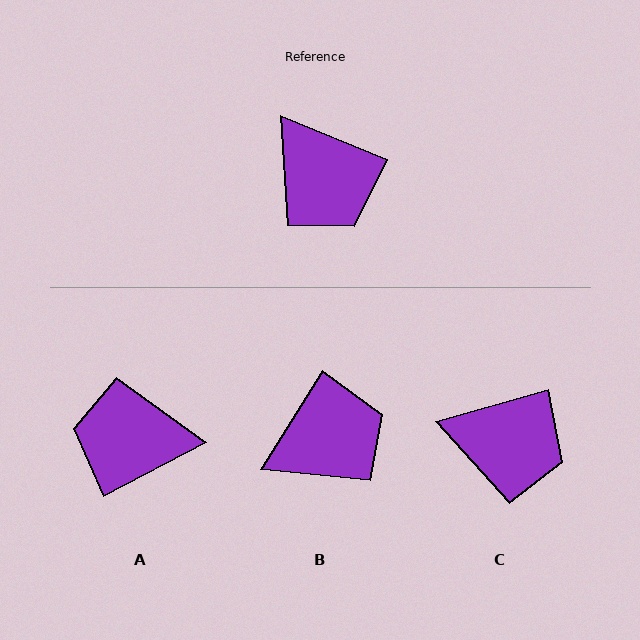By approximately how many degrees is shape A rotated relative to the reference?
Approximately 129 degrees clockwise.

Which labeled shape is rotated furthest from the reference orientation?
A, about 129 degrees away.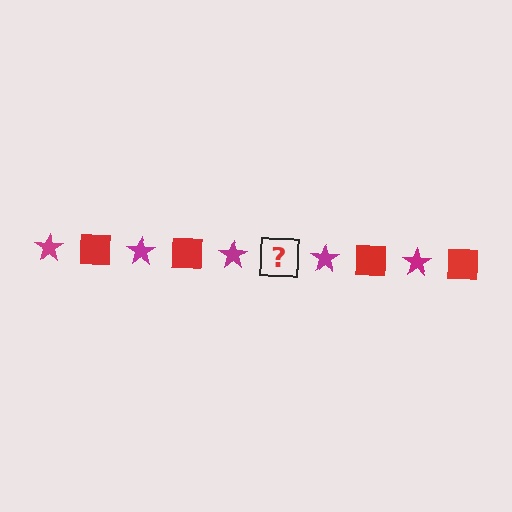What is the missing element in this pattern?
The missing element is a red square.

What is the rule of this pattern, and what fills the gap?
The rule is that the pattern alternates between magenta star and red square. The gap should be filled with a red square.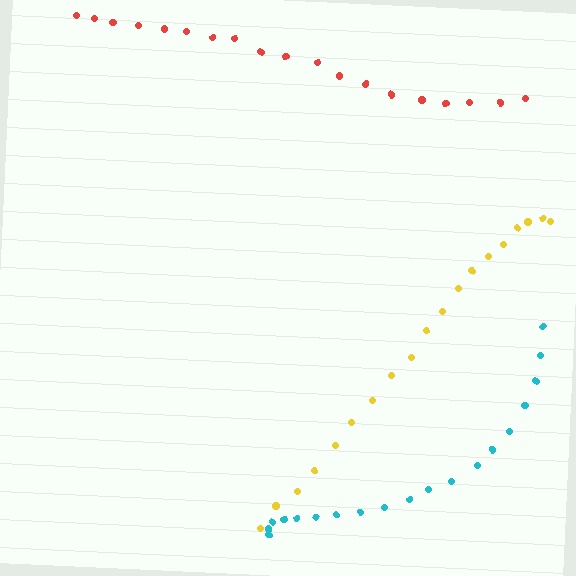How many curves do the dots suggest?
There are 3 distinct paths.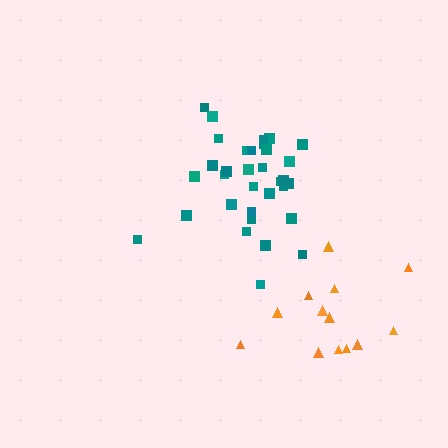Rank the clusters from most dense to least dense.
teal, orange.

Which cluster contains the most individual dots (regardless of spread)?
Teal (33).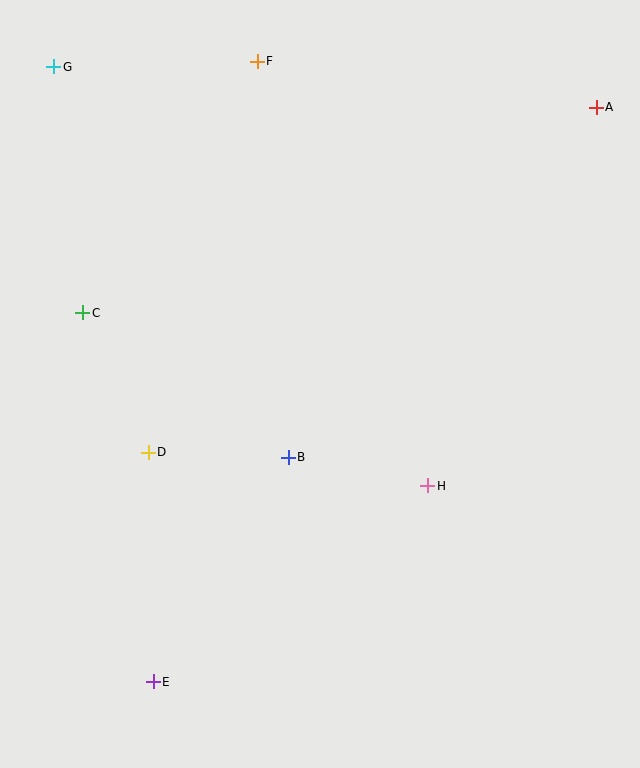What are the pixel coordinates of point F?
Point F is at (257, 61).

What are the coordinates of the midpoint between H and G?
The midpoint between H and G is at (241, 276).